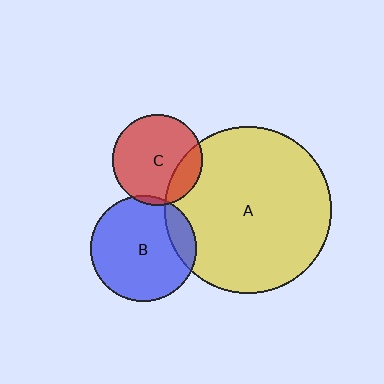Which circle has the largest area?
Circle A (yellow).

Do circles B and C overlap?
Yes.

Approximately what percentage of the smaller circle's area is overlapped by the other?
Approximately 5%.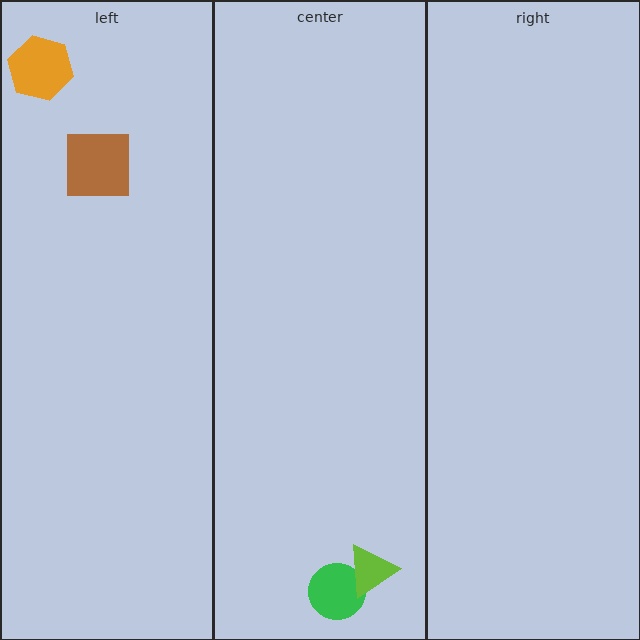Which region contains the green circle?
The center region.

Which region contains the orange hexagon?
The left region.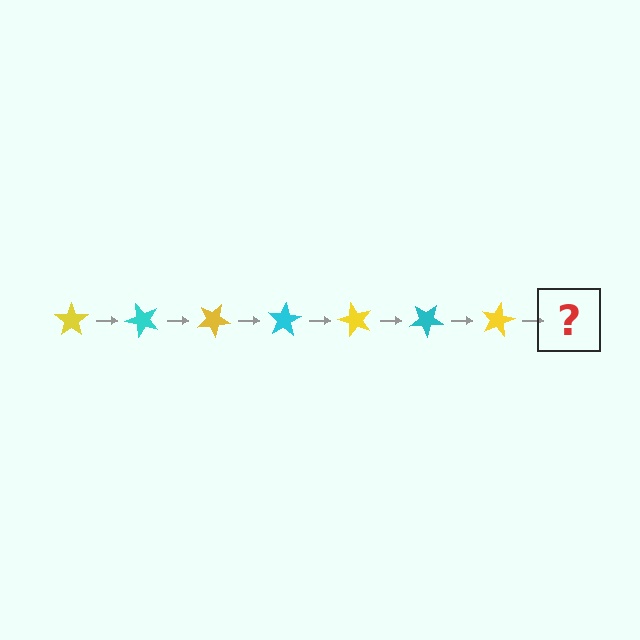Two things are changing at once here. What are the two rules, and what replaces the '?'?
The two rules are that it rotates 50 degrees each step and the color cycles through yellow and cyan. The '?' should be a cyan star, rotated 350 degrees from the start.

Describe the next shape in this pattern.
It should be a cyan star, rotated 350 degrees from the start.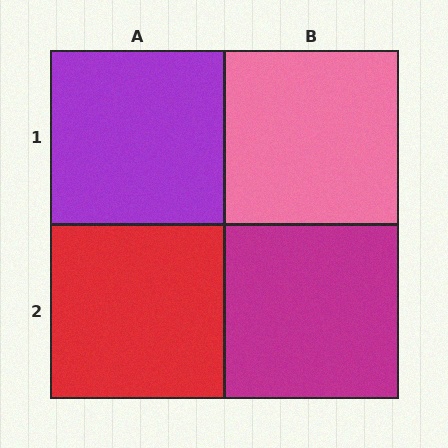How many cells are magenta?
1 cell is magenta.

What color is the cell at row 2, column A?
Red.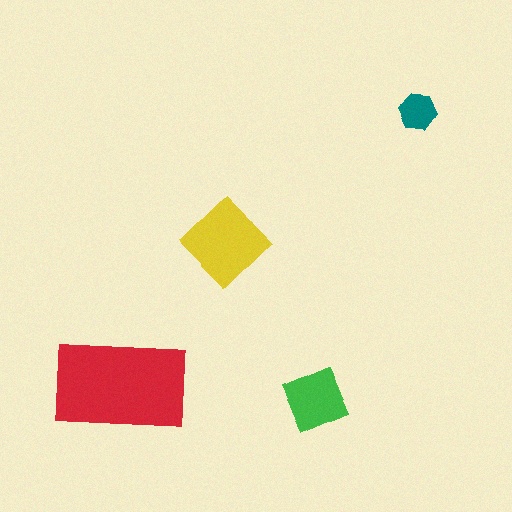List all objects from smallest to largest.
The teal hexagon, the green square, the yellow diamond, the red rectangle.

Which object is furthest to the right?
The teal hexagon is rightmost.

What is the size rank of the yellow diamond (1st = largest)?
2nd.